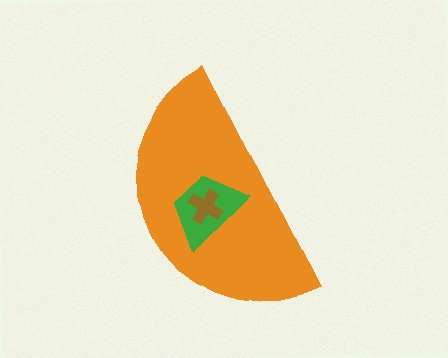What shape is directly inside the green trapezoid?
The brown cross.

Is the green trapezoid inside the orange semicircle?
Yes.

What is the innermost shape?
The brown cross.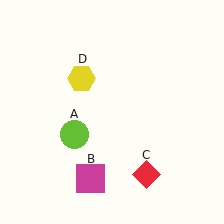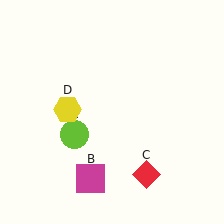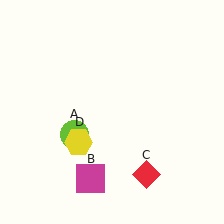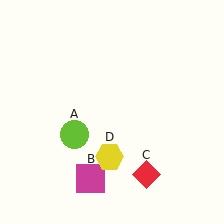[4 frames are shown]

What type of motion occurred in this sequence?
The yellow hexagon (object D) rotated counterclockwise around the center of the scene.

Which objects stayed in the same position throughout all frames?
Lime circle (object A) and magenta square (object B) and red diamond (object C) remained stationary.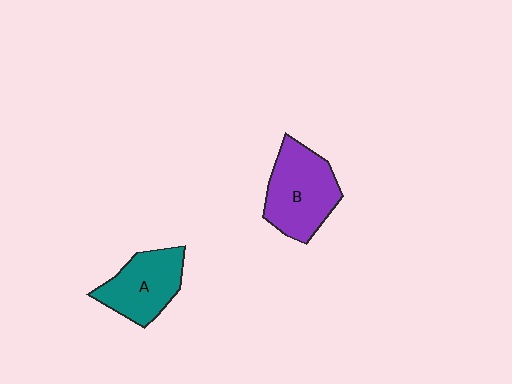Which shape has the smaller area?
Shape A (teal).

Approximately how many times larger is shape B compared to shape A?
Approximately 1.2 times.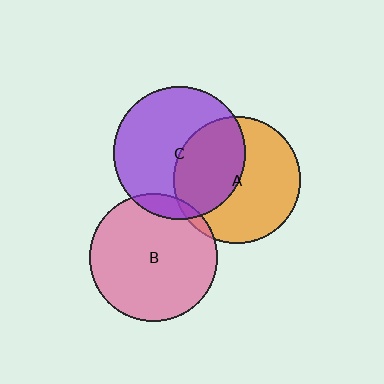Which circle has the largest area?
Circle C (purple).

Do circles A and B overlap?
Yes.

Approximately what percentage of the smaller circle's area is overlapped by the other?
Approximately 5%.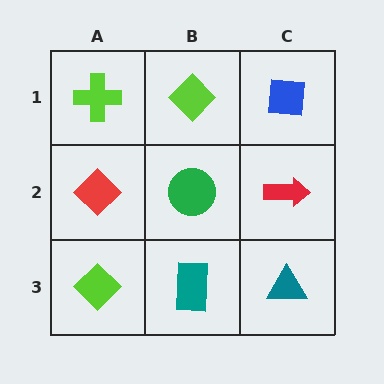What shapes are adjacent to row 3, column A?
A red diamond (row 2, column A), a teal rectangle (row 3, column B).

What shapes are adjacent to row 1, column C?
A red arrow (row 2, column C), a lime diamond (row 1, column B).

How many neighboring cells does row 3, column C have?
2.